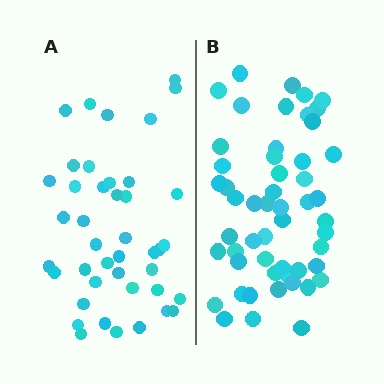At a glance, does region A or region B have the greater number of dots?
Region B (the right region) has more dots.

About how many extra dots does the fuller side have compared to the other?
Region B has roughly 12 or so more dots than region A.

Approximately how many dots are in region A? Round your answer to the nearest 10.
About 40 dots. (The exact count is 42, which rounds to 40.)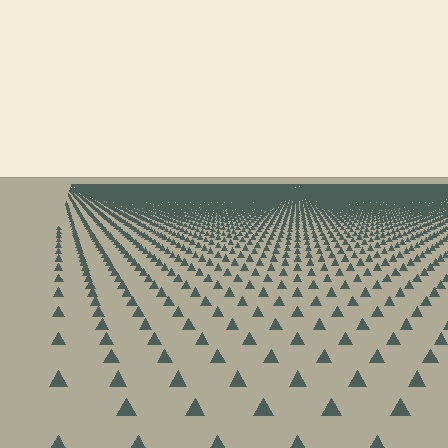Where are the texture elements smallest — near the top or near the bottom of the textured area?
Near the top.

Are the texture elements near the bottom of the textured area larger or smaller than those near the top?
Larger. Near the bottom, elements are closer to the viewer and appear at a bigger on-screen size.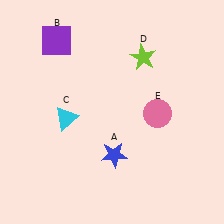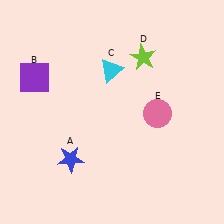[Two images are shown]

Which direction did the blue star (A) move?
The blue star (A) moved left.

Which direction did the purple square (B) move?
The purple square (B) moved down.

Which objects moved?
The objects that moved are: the blue star (A), the purple square (B), the cyan triangle (C).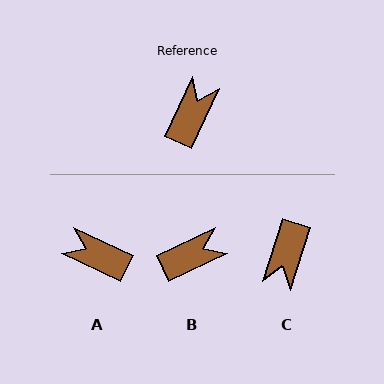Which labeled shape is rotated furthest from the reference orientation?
C, about 173 degrees away.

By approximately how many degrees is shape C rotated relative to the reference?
Approximately 173 degrees clockwise.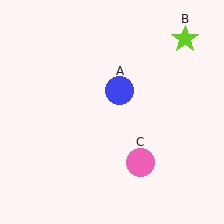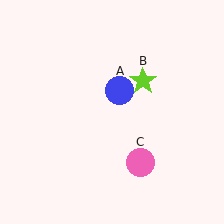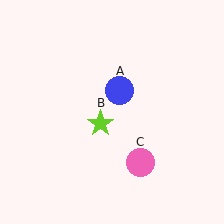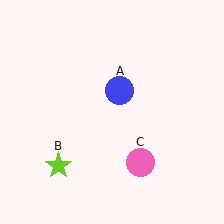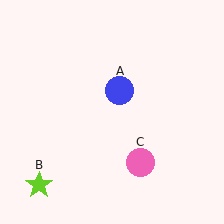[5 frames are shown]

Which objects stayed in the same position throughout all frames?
Blue circle (object A) and pink circle (object C) remained stationary.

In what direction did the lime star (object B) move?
The lime star (object B) moved down and to the left.